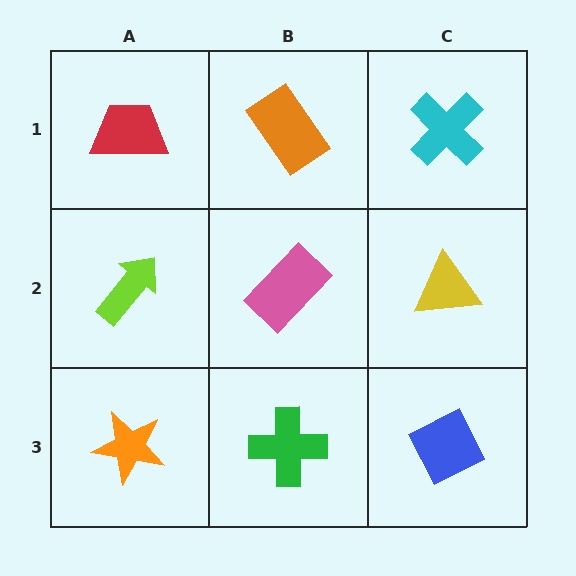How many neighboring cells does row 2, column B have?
4.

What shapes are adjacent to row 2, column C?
A cyan cross (row 1, column C), a blue diamond (row 3, column C), a pink rectangle (row 2, column B).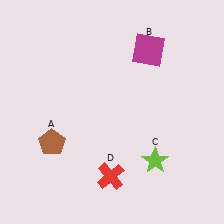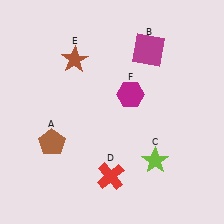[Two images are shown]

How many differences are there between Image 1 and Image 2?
There are 2 differences between the two images.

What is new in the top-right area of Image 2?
A magenta hexagon (F) was added in the top-right area of Image 2.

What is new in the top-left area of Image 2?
A brown star (E) was added in the top-left area of Image 2.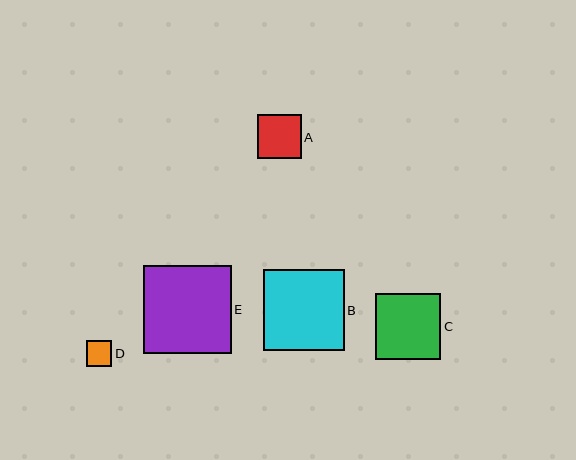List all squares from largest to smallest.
From largest to smallest: E, B, C, A, D.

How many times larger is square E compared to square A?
Square E is approximately 2.0 times the size of square A.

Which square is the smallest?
Square D is the smallest with a size of approximately 26 pixels.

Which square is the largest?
Square E is the largest with a size of approximately 88 pixels.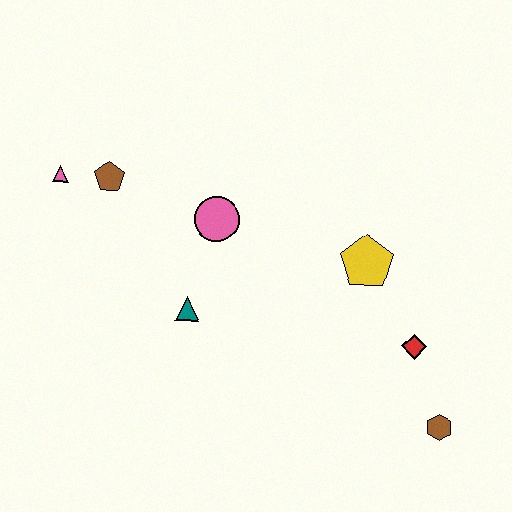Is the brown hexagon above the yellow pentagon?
No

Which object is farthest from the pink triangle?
The brown hexagon is farthest from the pink triangle.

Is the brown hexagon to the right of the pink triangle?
Yes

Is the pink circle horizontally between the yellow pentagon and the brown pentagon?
Yes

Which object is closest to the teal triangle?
The pink circle is closest to the teal triangle.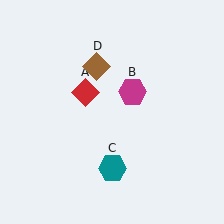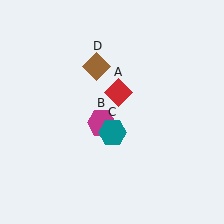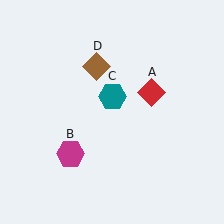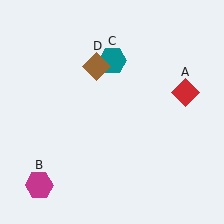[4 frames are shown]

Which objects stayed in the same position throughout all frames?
Brown diamond (object D) remained stationary.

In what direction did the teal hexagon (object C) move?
The teal hexagon (object C) moved up.